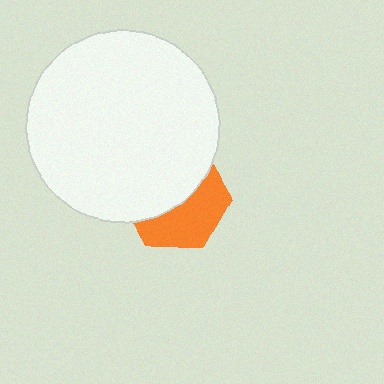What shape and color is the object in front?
The object in front is a white circle.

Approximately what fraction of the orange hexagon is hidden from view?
Roughly 54% of the orange hexagon is hidden behind the white circle.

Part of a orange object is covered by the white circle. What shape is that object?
It is a hexagon.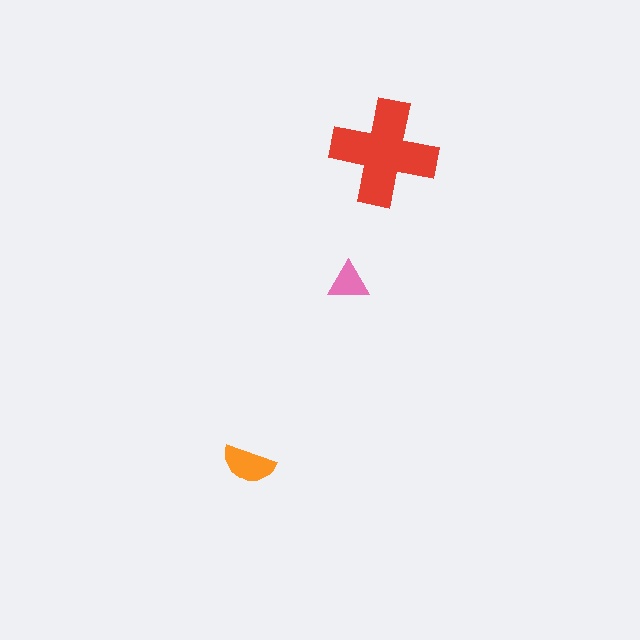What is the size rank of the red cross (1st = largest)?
1st.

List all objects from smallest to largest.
The pink triangle, the orange semicircle, the red cross.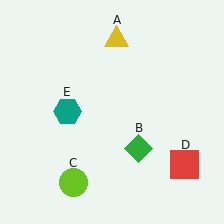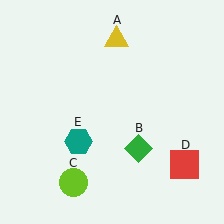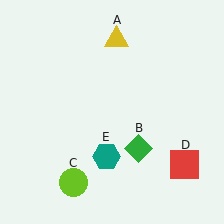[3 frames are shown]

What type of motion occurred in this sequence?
The teal hexagon (object E) rotated counterclockwise around the center of the scene.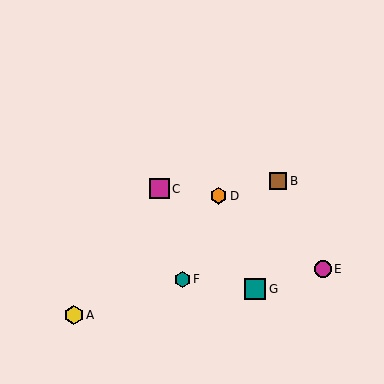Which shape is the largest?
The teal square (labeled G) is the largest.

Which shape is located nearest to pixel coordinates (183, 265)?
The teal hexagon (labeled F) at (183, 279) is nearest to that location.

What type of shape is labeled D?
Shape D is an orange hexagon.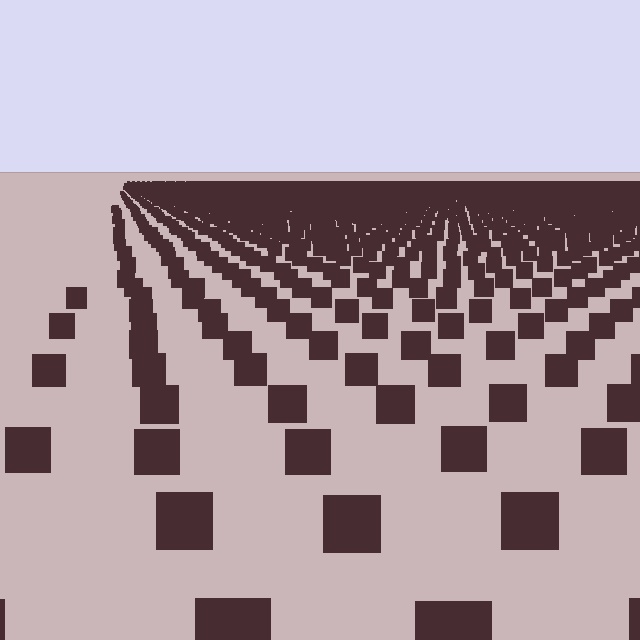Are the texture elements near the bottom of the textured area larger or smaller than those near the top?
Larger. Near the bottom, elements are closer to the viewer and appear at a bigger on-screen size.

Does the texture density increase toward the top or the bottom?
Density increases toward the top.